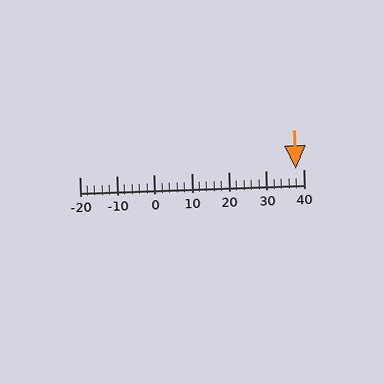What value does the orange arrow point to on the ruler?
The orange arrow points to approximately 38.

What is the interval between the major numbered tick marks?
The major tick marks are spaced 10 units apart.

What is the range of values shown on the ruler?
The ruler shows values from -20 to 40.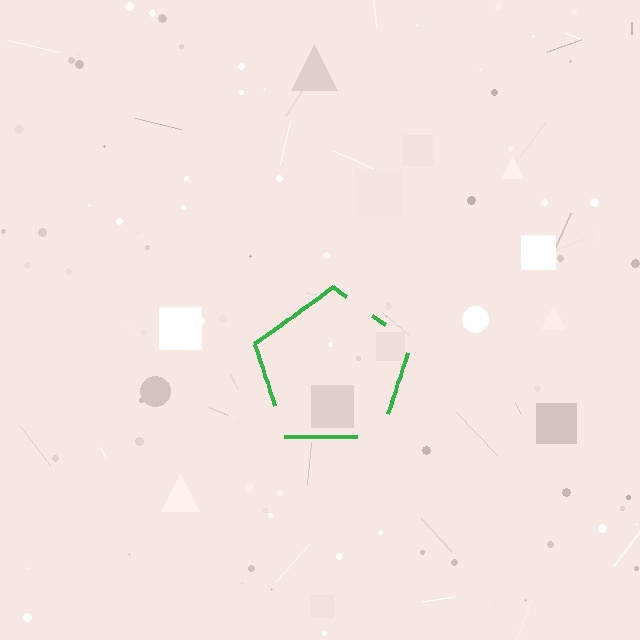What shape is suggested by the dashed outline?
The dashed outline suggests a pentagon.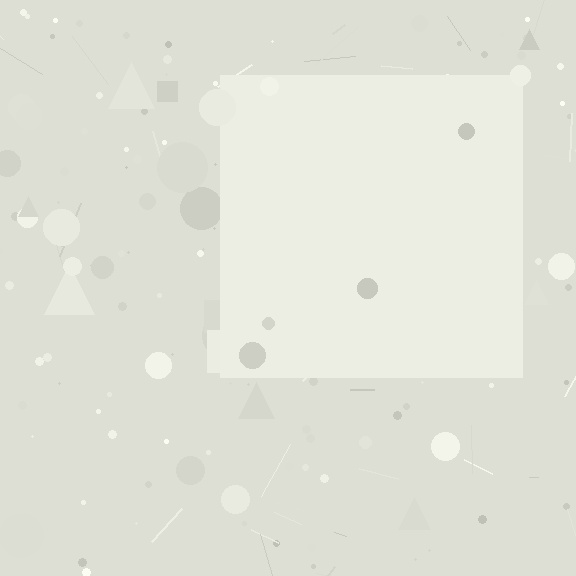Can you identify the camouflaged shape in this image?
The camouflaged shape is a square.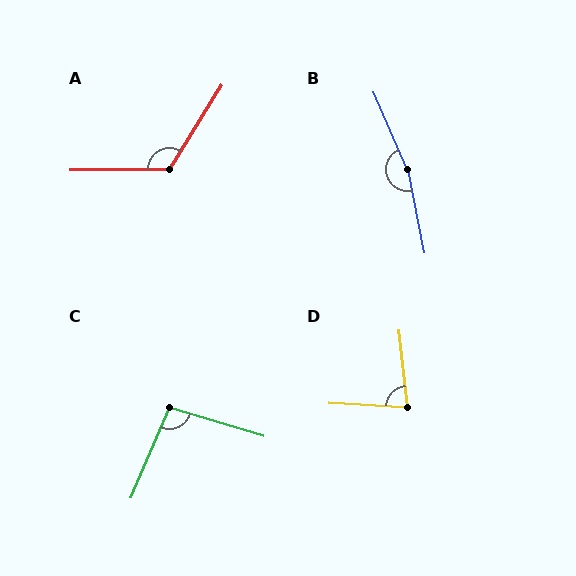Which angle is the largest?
B, at approximately 168 degrees.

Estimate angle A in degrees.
Approximately 122 degrees.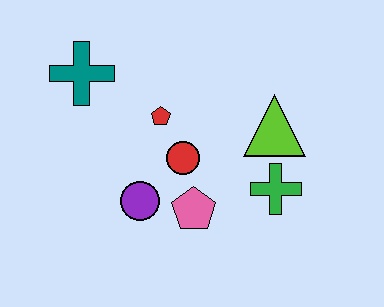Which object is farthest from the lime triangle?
The teal cross is farthest from the lime triangle.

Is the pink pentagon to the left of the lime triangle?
Yes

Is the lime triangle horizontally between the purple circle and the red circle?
No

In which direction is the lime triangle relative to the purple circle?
The lime triangle is to the right of the purple circle.